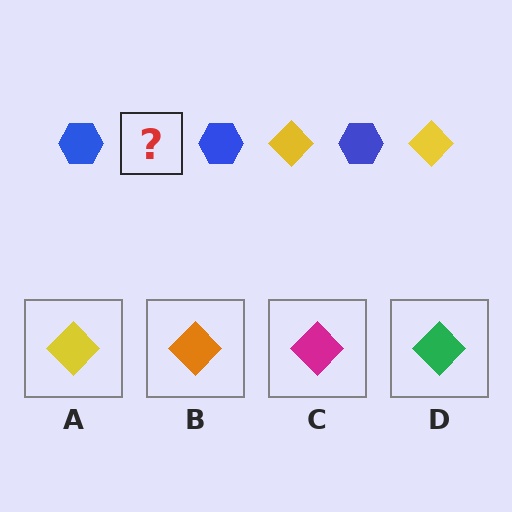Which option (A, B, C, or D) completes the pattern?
A.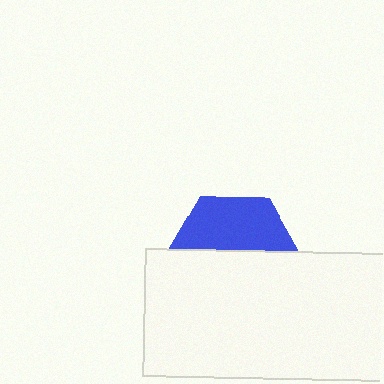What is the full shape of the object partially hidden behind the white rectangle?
The partially hidden object is a blue hexagon.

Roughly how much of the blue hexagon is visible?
A small part of it is visible (roughly 43%).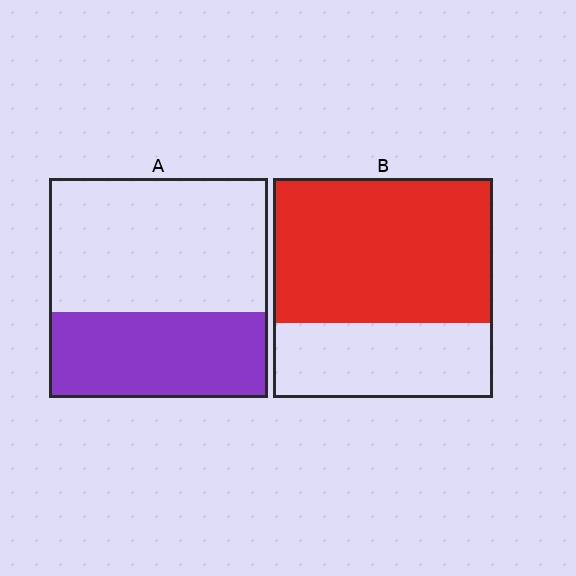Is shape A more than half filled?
No.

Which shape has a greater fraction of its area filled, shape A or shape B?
Shape B.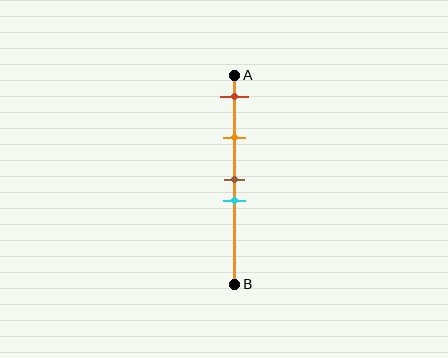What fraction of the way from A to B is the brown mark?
The brown mark is approximately 50% (0.5) of the way from A to B.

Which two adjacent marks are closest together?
The brown and cyan marks are the closest adjacent pair.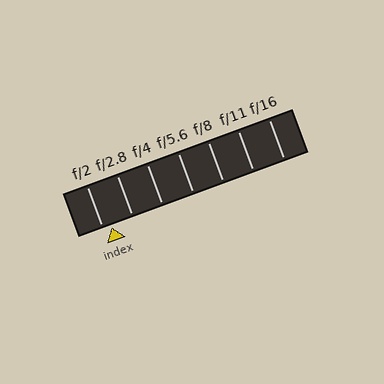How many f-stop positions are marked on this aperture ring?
There are 7 f-stop positions marked.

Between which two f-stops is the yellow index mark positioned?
The index mark is between f/2 and f/2.8.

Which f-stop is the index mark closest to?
The index mark is closest to f/2.